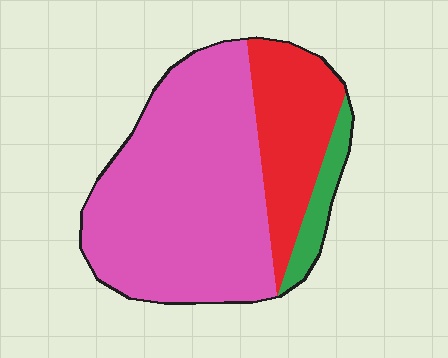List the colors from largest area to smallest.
From largest to smallest: pink, red, green.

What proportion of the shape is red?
Red covers roughly 25% of the shape.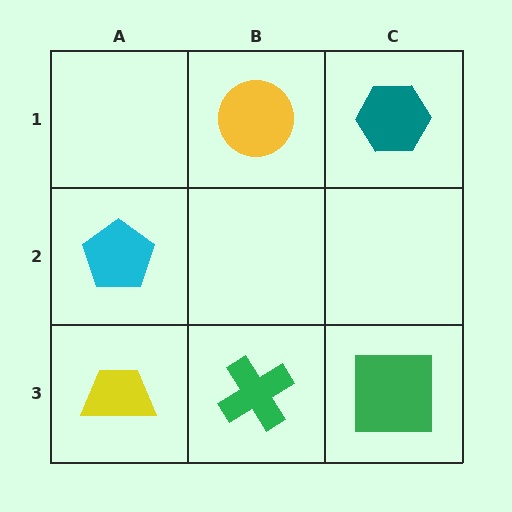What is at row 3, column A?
A yellow trapezoid.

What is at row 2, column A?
A cyan pentagon.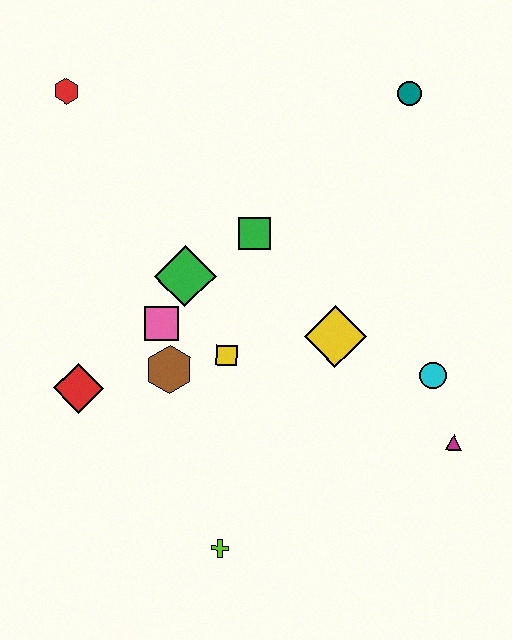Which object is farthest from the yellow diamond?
The red hexagon is farthest from the yellow diamond.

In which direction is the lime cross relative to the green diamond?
The lime cross is below the green diamond.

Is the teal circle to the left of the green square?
No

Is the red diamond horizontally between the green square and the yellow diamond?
No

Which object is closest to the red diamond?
The brown hexagon is closest to the red diamond.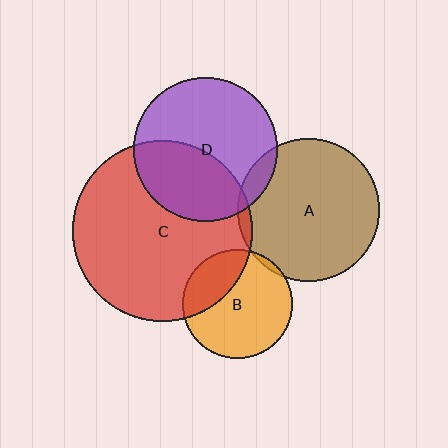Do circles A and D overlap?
Yes.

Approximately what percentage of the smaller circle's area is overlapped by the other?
Approximately 10%.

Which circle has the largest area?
Circle C (red).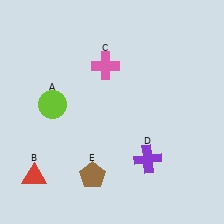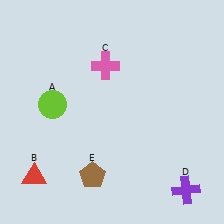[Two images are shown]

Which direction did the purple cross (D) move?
The purple cross (D) moved right.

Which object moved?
The purple cross (D) moved right.